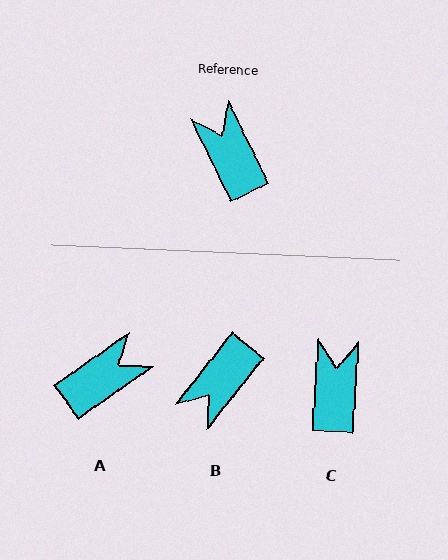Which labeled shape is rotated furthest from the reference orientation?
B, about 115 degrees away.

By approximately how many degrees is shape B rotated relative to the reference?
Approximately 115 degrees counter-clockwise.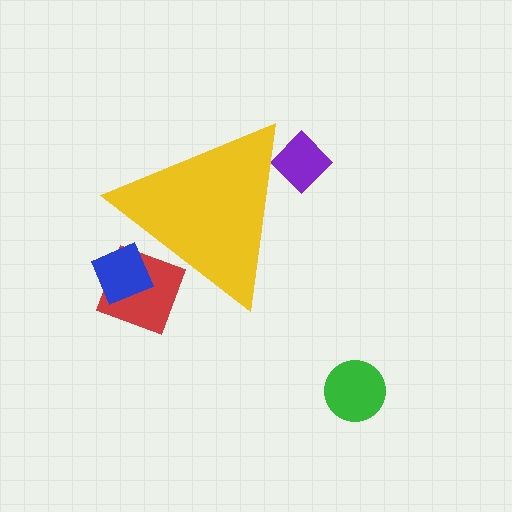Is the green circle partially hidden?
No, the green circle is fully visible.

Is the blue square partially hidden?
Yes, the blue square is partially hidden behind the yellow triangle.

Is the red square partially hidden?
Yes, the red square is partially hidden behind the yellow triangle.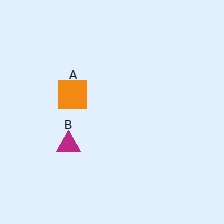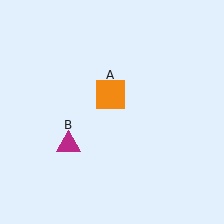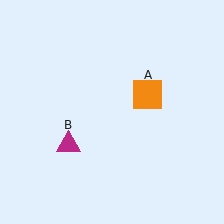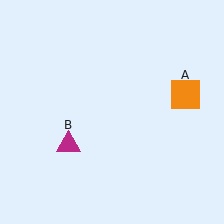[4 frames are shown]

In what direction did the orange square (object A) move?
The orange square (object A) moved right.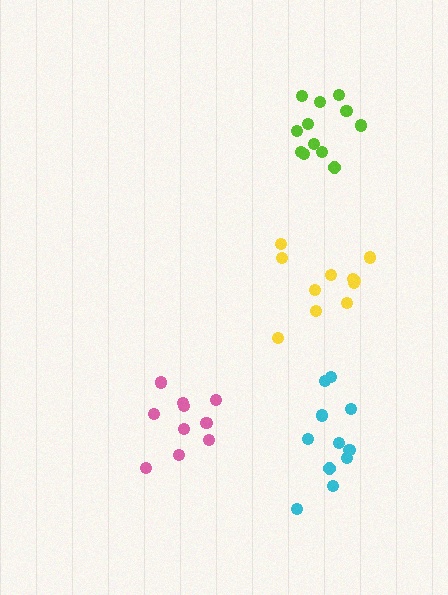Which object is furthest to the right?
The yellow cluster is rightmost.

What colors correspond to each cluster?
The clusters are colored: lime, cyan, pink, yellow.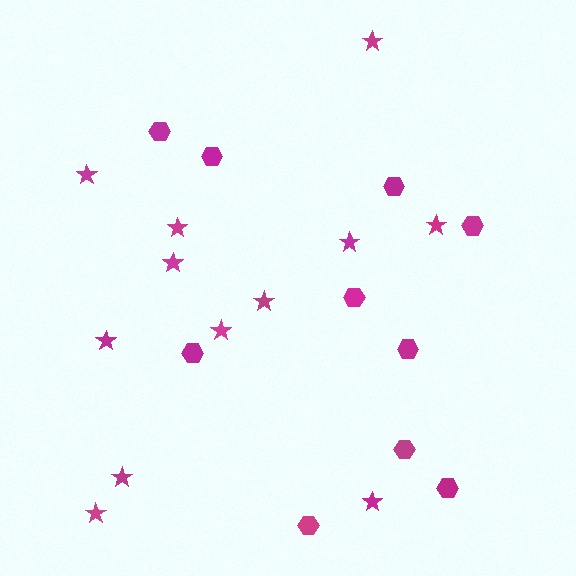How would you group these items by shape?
There are 2 groups: one group of hexagons (10) and one group of stars (12).